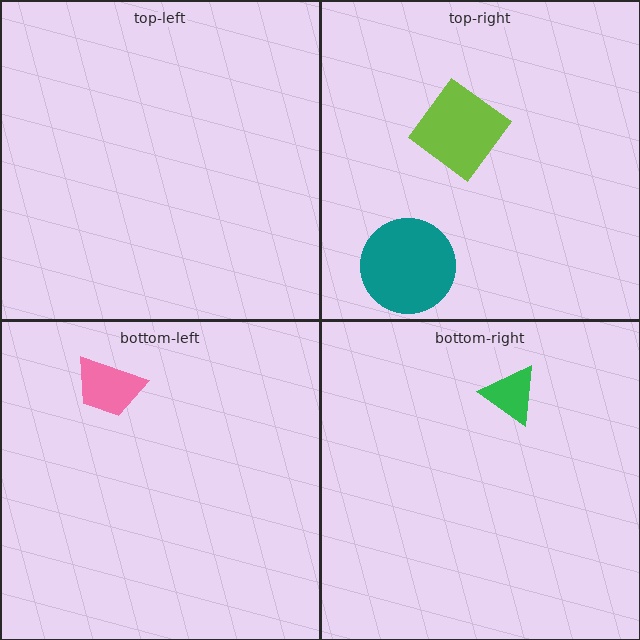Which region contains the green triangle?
The bottom-right region.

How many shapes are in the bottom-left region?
1.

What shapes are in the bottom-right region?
The green triangle.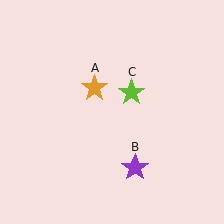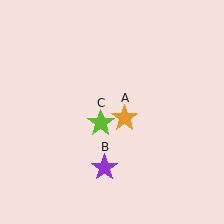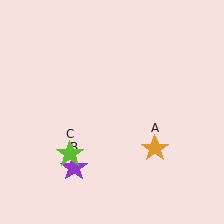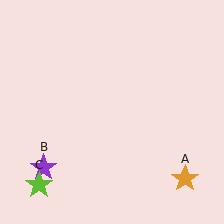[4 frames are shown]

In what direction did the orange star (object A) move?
The orange star (object A) moved down and to the right.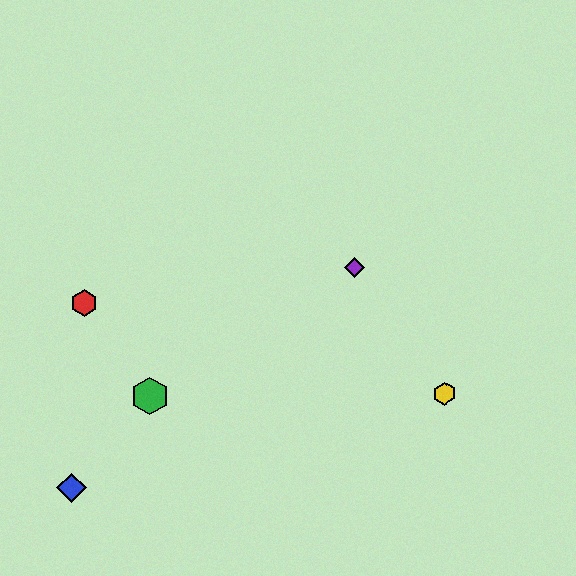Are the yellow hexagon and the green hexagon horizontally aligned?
Yes, both are at y≈393.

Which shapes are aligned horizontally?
The green hexagon, the yellow hexagon are aligned horizontally.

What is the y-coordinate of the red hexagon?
The red hexagon is at y≈303.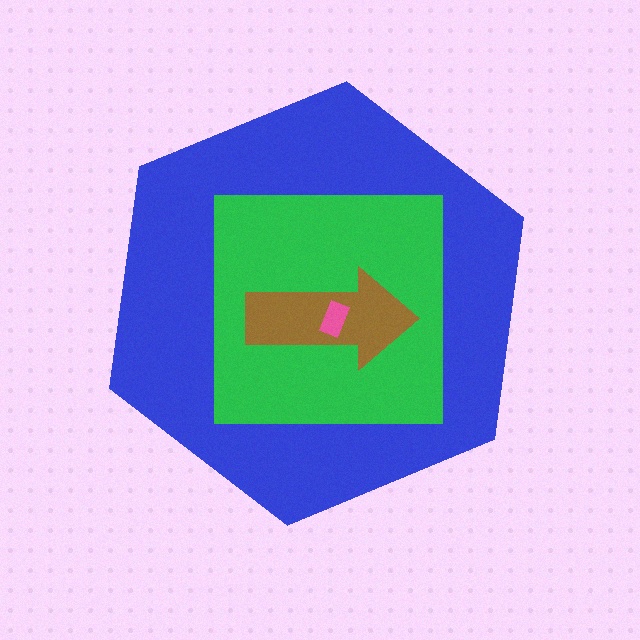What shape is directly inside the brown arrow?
The pink rectangle.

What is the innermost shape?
The pink rectangle.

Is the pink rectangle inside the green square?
Yes.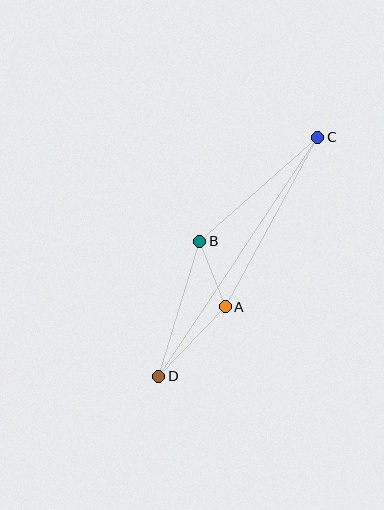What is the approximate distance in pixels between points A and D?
The distance between A and D is approximately 96 pixels.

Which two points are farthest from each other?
Points C and D are farthest from each other.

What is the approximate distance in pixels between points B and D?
The distance between B and D is approximately 141 pixels.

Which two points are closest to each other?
Points A and B are closest to each other.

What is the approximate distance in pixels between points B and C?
The distance between B and C is approximately 157 pixels.